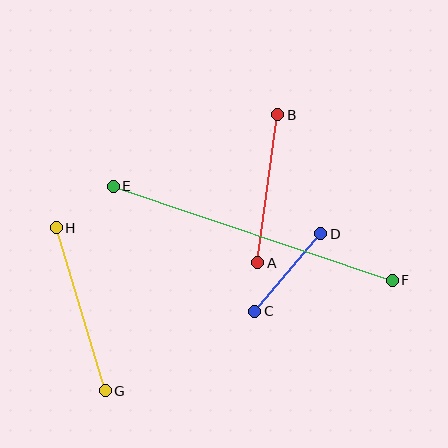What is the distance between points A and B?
The distance is approximately 149 pixels.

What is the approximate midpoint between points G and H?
The midpoint is at approximately (81, 309) pixels.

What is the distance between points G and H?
The distance is approximately 170 pixels.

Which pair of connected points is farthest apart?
Points E and F are farthest apart.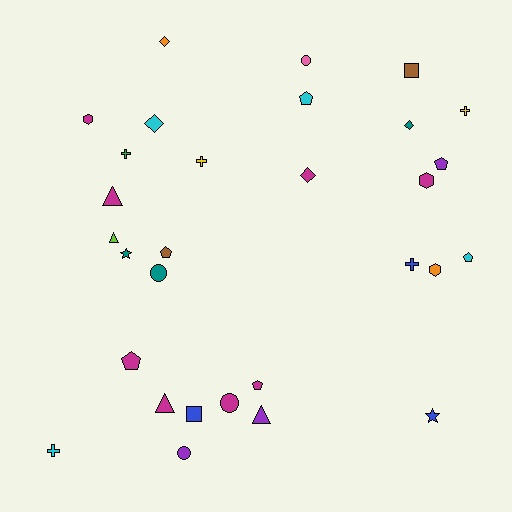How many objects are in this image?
There are 30 objects.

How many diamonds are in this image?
There are 4 diamonds.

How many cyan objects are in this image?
There are 4 cyan objects.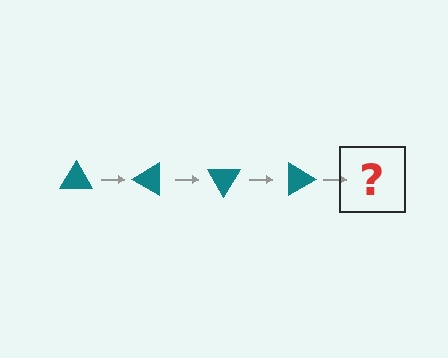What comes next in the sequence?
The next element should be a teal triangle rotated 120 degrees.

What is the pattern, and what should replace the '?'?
The pattern is that the triangle rotates 30 degrees each step. The '?' should be a teal triangle rotated 120 degrees.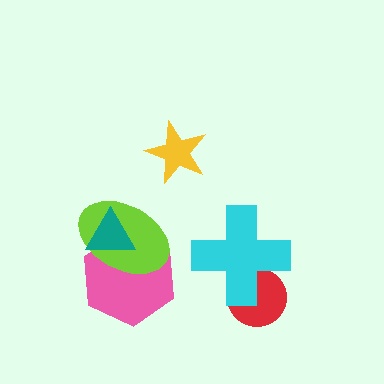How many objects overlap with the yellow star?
0 objects overlap with the yellow star.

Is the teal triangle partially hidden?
No, no other shape covers it.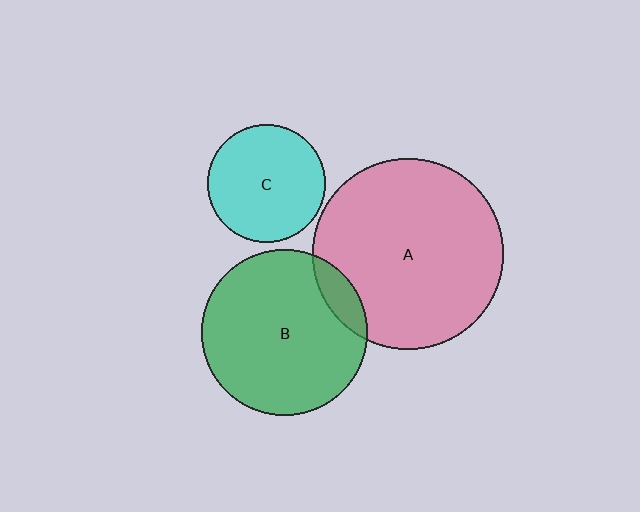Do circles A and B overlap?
Yes.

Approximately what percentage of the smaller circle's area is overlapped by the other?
Approximately 10%.